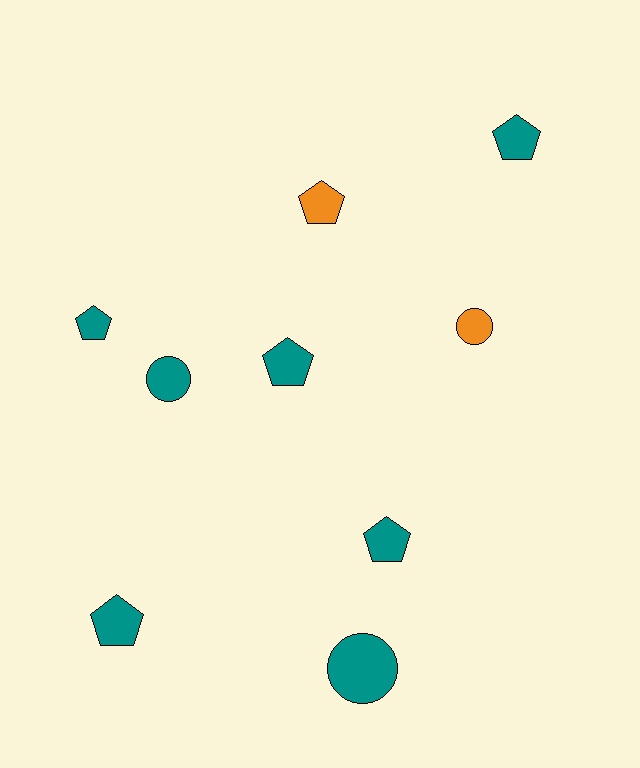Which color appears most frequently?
Teal, with 7 objects.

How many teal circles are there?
There are 2 teal circles.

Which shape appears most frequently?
Pentagon, with 6 objects.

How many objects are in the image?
There are 9 objects.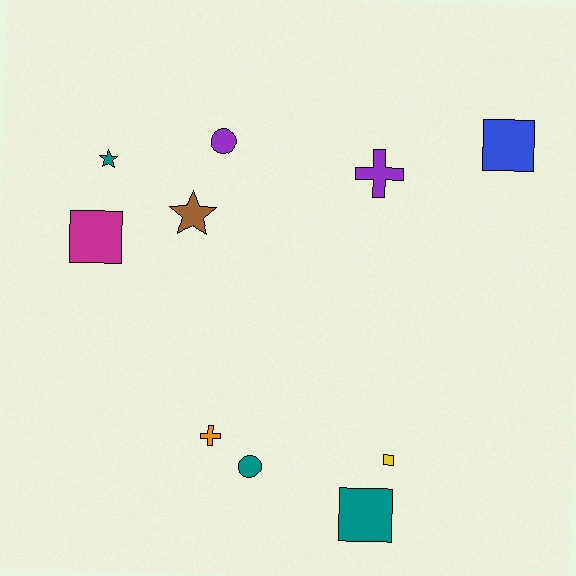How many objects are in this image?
There are 10 objects.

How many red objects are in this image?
There are no red objects.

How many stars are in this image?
There are 2 stars.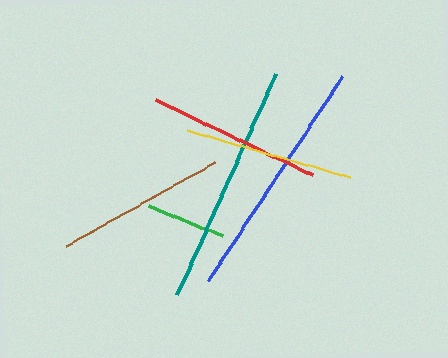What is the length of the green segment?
The green segment is approximately 80 pixels long.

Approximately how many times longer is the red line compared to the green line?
The red line is approximately 2.2 times the length of the green line.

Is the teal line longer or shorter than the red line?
The teal line is longer than the red line.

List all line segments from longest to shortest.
From longest to shortest: blue, teal, red, yellow, brown, green.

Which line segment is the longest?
The blue line is the longest at approximately 244 pixels.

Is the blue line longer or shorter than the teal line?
The blue line is longer than the teal line.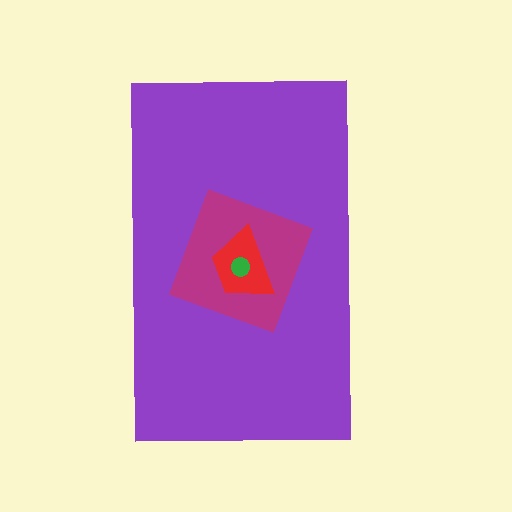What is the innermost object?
The green circle.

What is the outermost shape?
The purple rectangle.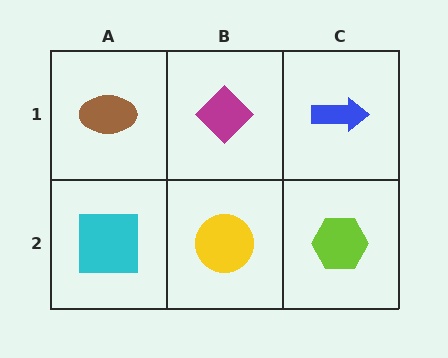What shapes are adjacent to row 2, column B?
A magenta diamond (row 1, column B), a cyan square (row 2, column A), a lime hexagon (row 2, column C).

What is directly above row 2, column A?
A brown ellipse.